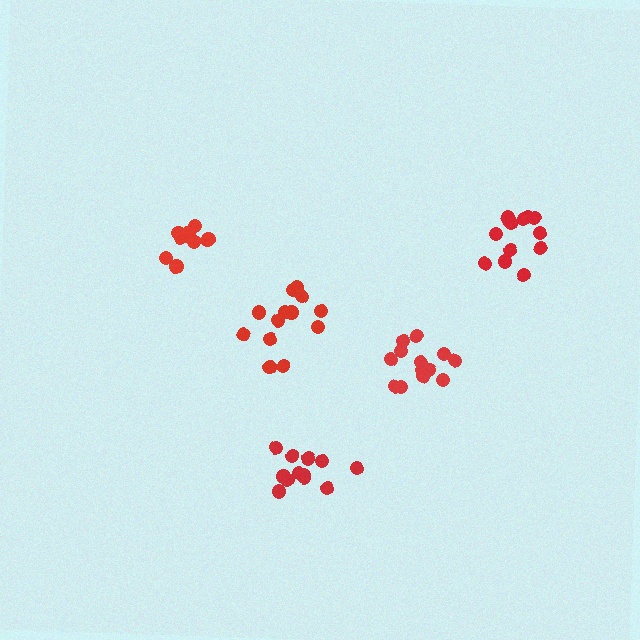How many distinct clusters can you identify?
There are 5 distinct clusters.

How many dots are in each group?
Group 1: 13 dots, Group 2: 9 dots, Group 3: 13 dots, Group 4: 13 dots, Group 5: 13 dots (61 total).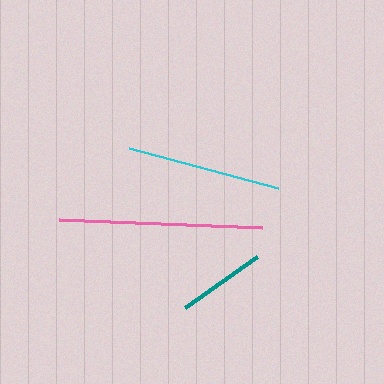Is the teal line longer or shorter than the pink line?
The pink line is longer than the teal line.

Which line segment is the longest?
The pink line is the longest at approximately 203 pixels.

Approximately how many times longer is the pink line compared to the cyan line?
The pink line is approximately 1.3 times the length of the cyan line.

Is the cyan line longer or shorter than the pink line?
The pink line is longer than the cyan line.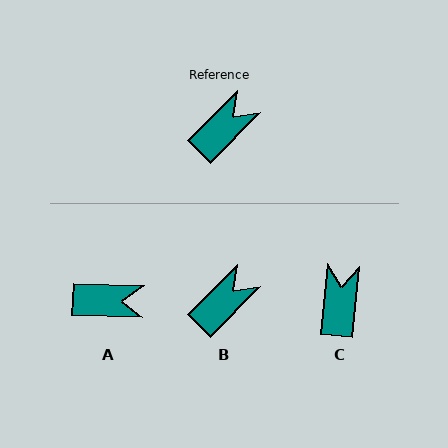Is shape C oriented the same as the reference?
No, it is off by about 39 degrees.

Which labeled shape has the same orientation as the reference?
B.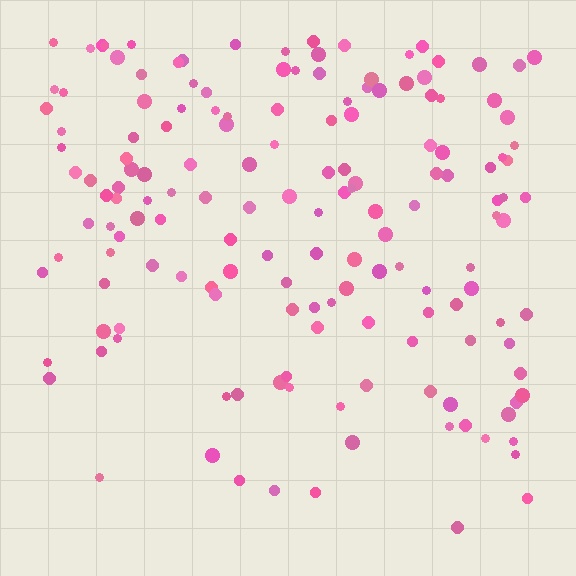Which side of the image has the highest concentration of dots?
The top.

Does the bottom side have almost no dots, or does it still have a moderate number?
Still a moderate number, just noticeably fewer than the top.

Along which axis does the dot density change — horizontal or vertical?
Vertical.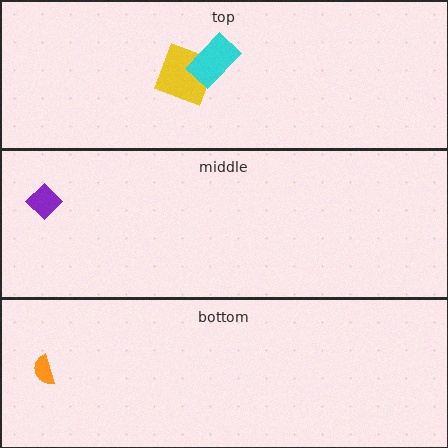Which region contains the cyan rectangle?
The top region.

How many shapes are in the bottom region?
1.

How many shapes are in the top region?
2.